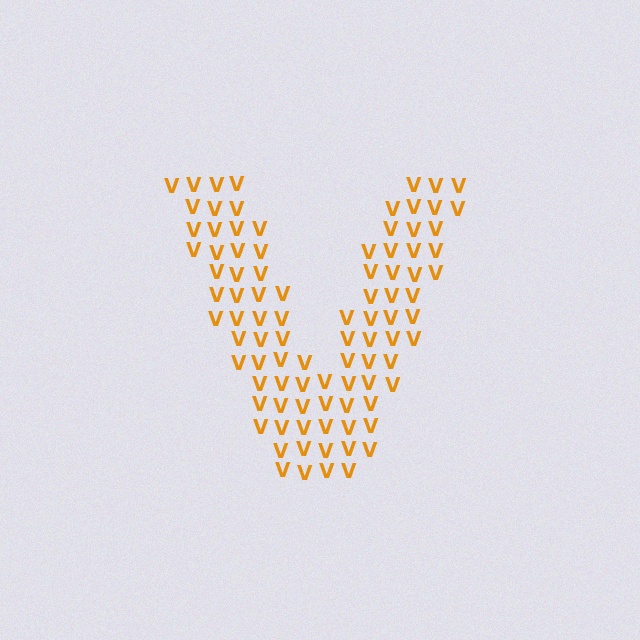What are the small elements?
The small elements are letter V's.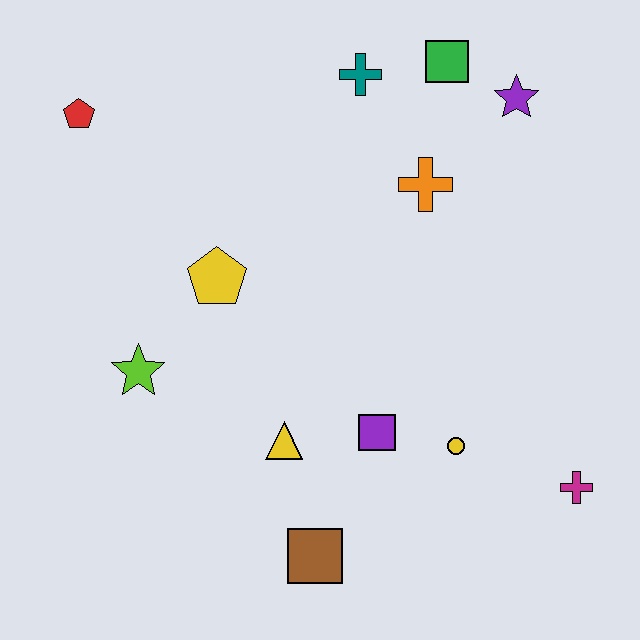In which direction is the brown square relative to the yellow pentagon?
The brown square is below the yellow pentagon.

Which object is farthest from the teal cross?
The brown square is farthest from the teal cross.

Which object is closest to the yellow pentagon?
The lime star is closest to the yellow pentagon.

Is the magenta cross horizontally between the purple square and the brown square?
No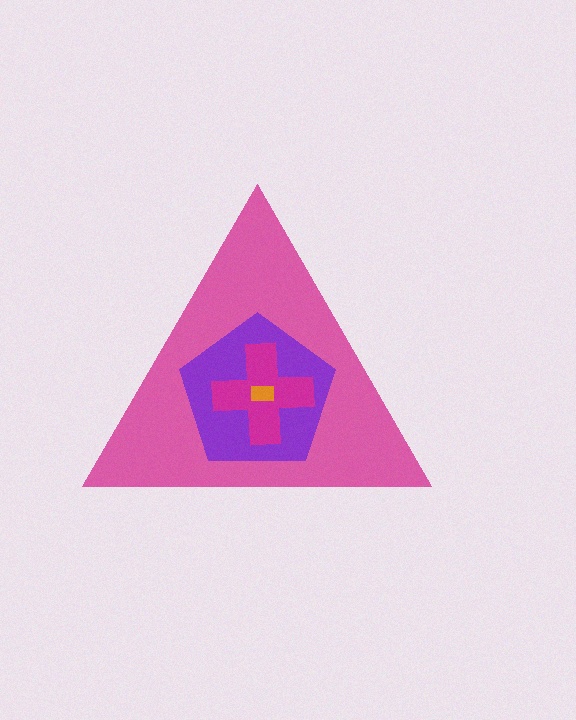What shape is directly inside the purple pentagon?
The magenta cross.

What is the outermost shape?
The pink triangle.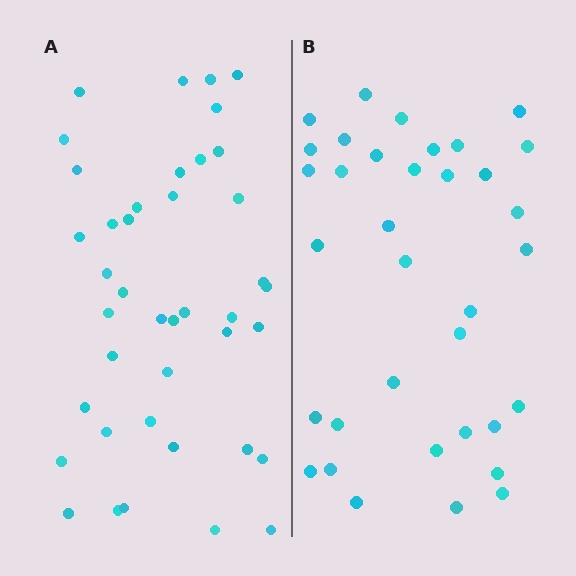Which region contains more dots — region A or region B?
Region A (the left region) has more dots.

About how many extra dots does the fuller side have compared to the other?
Region A has about 6 more dots than region B.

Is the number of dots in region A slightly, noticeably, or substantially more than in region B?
Region A has only slightly more — the two regions are fairly close. The ratio is roughly 1.2 to 1.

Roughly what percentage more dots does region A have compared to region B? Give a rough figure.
About 15% more.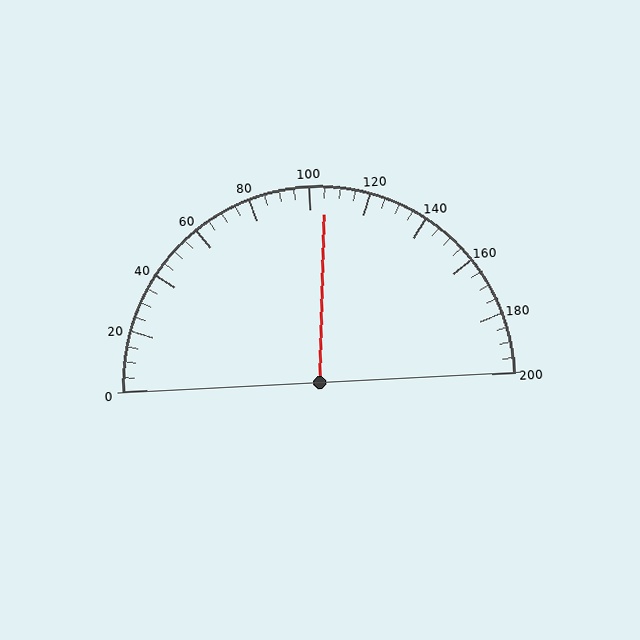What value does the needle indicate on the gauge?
The needle indicates approximately 105.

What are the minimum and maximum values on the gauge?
The gauge ranges from 0 to 200.